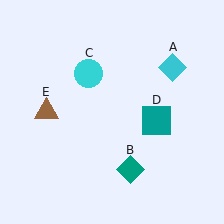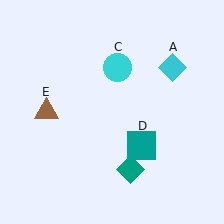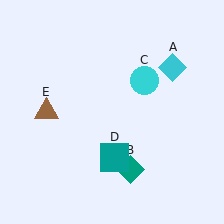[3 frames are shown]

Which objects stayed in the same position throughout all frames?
Cyan diamond (object A) and teal diamond (object B) and brown triangle (object E) remained stationary.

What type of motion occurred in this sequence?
The cyan circle (object C), teal square (object D) rotated clockwise around the center of the scene.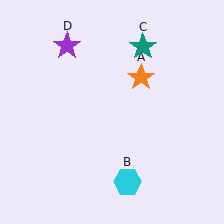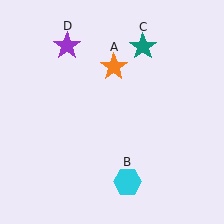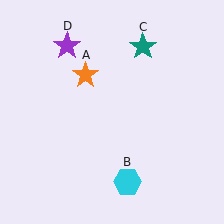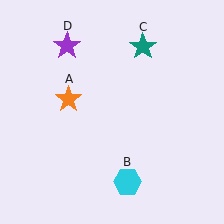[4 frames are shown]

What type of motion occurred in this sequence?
The orange star (object A) rotated counterclockwise around the center of the scene.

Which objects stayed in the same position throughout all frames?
Cyan hexagon (object B) and teal star (object C) and purple star (object D) remained stationary.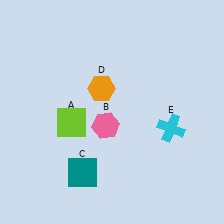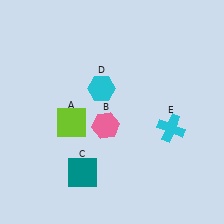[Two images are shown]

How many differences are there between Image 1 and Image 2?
There is 1 difference between the two images.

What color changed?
The hexagon (D) changed from orange in Image 1 to cyan in Image 2.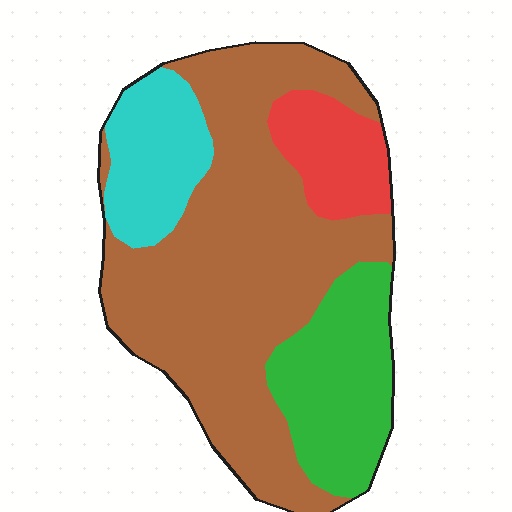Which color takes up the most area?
Brown, at roughly 60%.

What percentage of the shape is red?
Red takes up less than a sixth of the shape.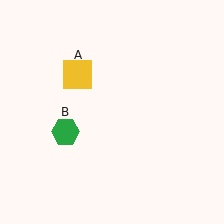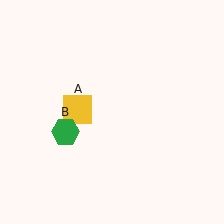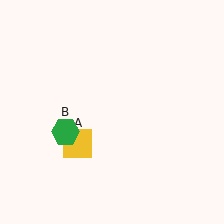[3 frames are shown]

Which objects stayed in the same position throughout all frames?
Green hexagon (object B) remained stationary.